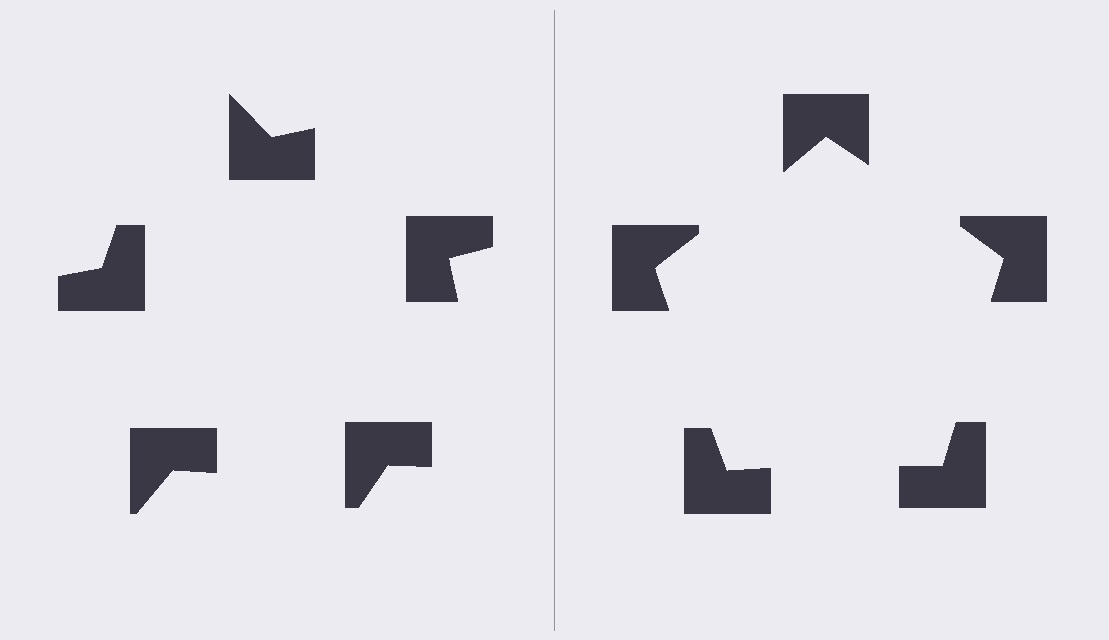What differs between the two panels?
The notched squares are positioned identically on both sides; only the wedge orientations differ. On the right they align to a pentagon; on the left they are misaligned.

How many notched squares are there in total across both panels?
10 — 5 on each side.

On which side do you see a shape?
An illusory pentagon appears on the right side. On the left side the wedge cuts are rotated, so no coherent shape forms.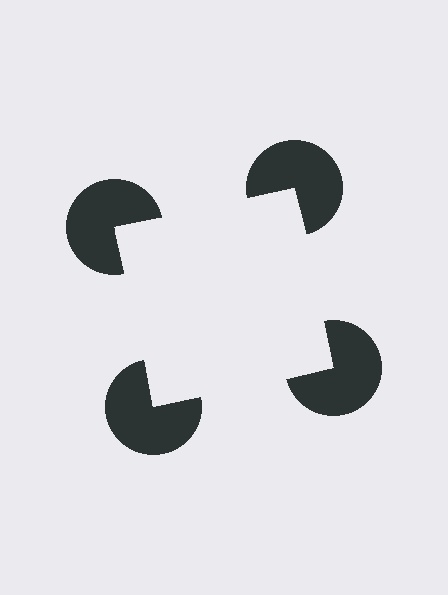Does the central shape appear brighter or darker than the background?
It typically appears slightly brighter than the background, even though no actual brightness change is drawn.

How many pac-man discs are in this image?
There are 4 — one at each vertex of the illusory square.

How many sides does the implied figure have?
4 sides.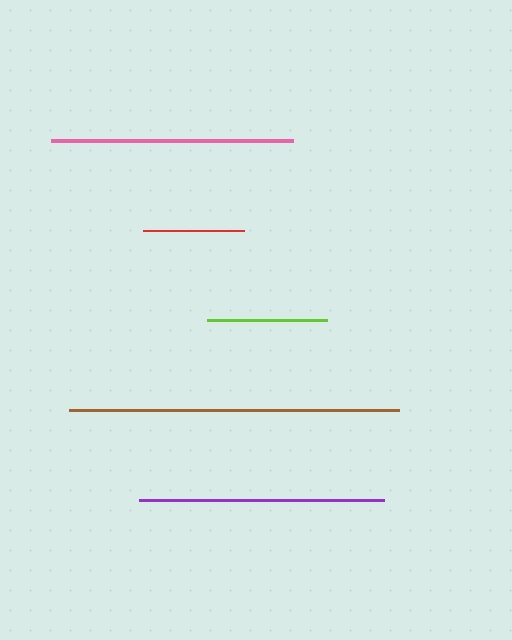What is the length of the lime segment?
The lime segment is approximately 120 pixels long.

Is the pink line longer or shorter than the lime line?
The pink line is longer than the lime line.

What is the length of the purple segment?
The purple segment is approximately 245 pixels long.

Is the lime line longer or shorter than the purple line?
The purple line is longer than the lime line.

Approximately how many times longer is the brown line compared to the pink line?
The brown line is approximately 1.4 times the length of the pink line.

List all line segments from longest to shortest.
From longest to shortest: brown, purple, pink, lime, red.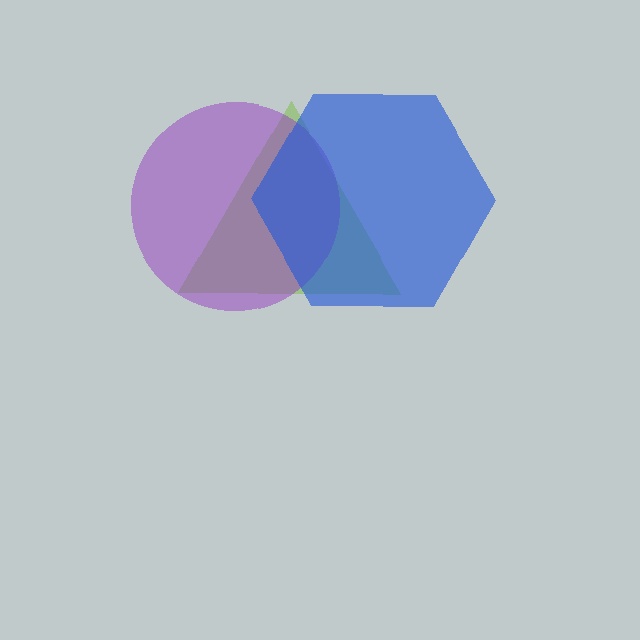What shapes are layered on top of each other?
The layered shapes are: a lime triangle, a purple circle, a blue hexagon.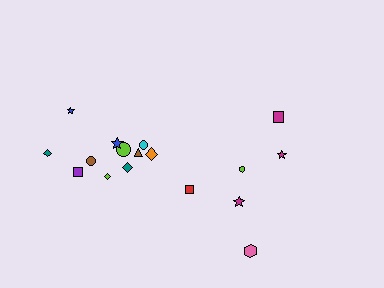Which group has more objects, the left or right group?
The left group.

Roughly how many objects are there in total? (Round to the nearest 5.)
Roughly 15 objects in total.